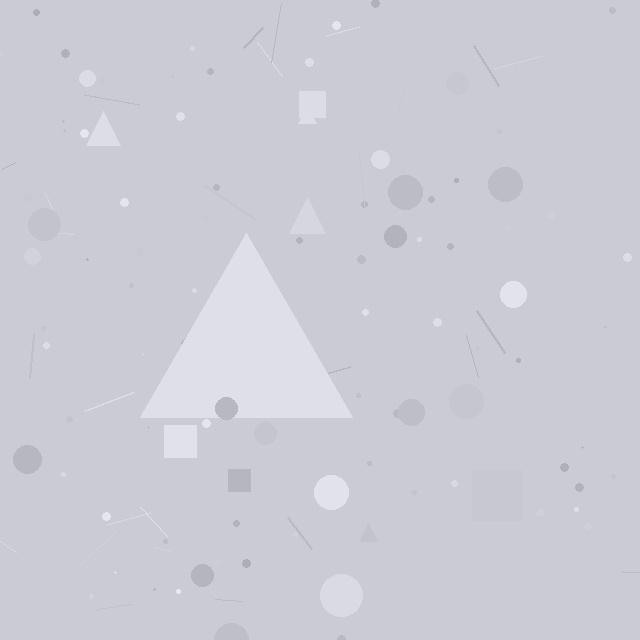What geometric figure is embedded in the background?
A triangle is embedded in the background.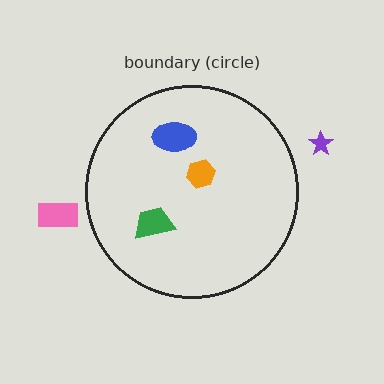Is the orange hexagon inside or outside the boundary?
Inside.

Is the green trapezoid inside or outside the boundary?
Inside.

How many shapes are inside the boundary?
3 inside, 2 outside.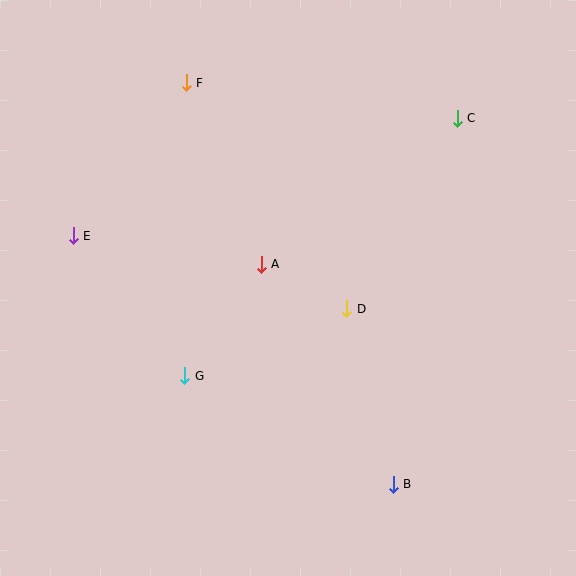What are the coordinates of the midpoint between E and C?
The midpoint between E and C is at (265, 177).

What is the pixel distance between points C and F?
The distance between C and F is 274 pixels.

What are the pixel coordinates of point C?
Point C is at (457, 118).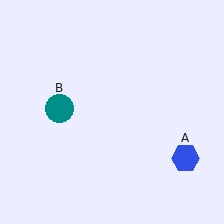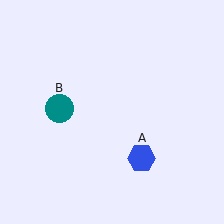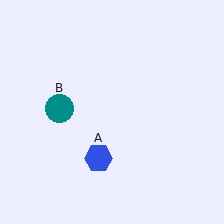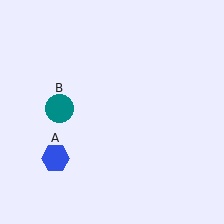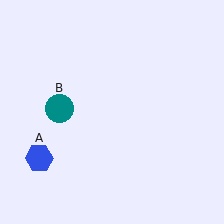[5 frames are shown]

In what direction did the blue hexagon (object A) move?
The blue hexagon (object A) moved left.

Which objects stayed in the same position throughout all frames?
Teal circle (object B) remained stationary.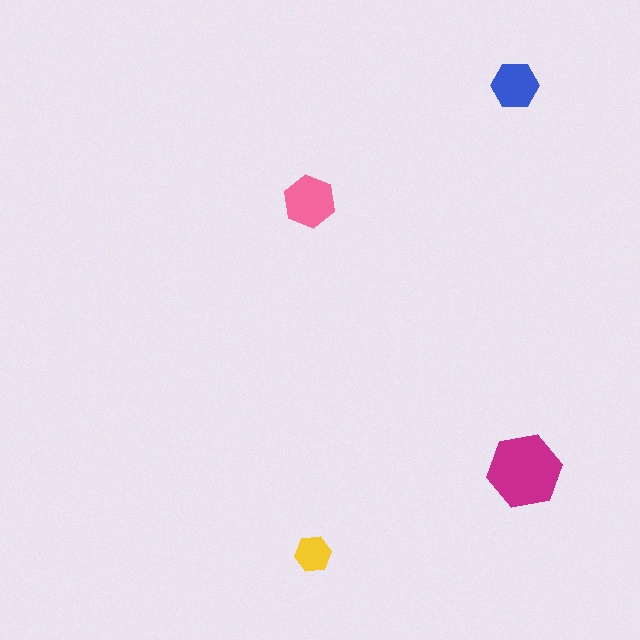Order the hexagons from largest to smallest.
the magenta one, the pink one, the blue one, the yellow one.